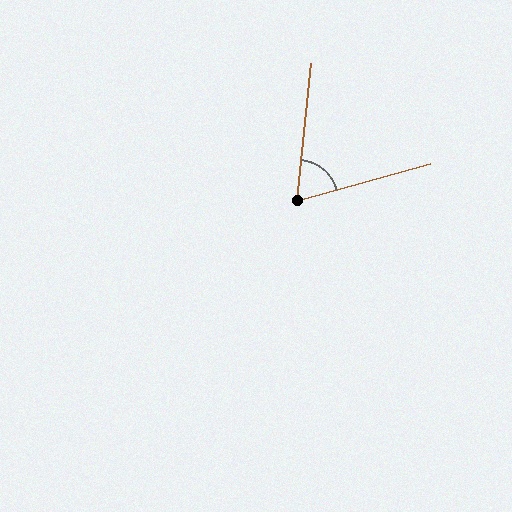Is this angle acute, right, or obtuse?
It is acute.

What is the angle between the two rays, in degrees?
Approximately 69 degrees.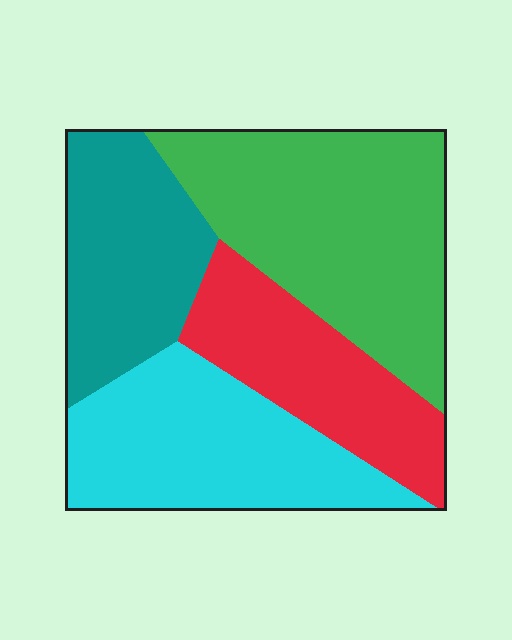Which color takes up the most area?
Green, at roughly 35%.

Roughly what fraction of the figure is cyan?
Cyan takes up between a quarter and a half of the figure.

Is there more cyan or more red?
Cyan.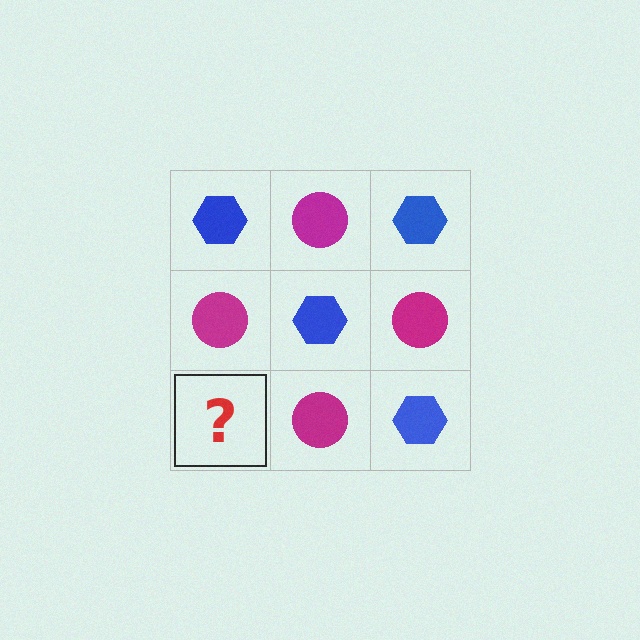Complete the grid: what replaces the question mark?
The question mark should be replaced with a blue hexagon.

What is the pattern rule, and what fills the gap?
The rule is that it alternates blue hexagon and magenta circle in a checkerboard pattern. The gap should be filled with a blue hexagon.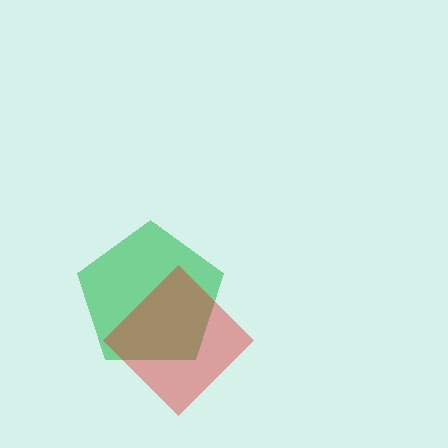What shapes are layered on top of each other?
The layered shapes are: a green pentagon, a red diamond.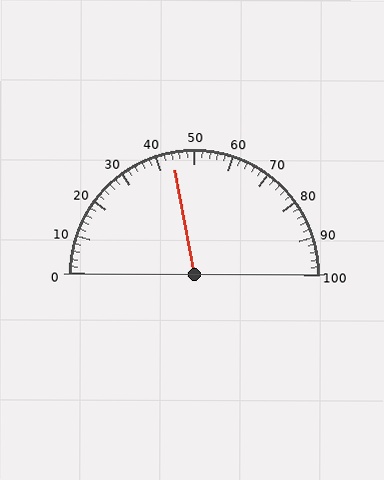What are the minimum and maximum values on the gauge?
The gauge ranges from 0 to 100.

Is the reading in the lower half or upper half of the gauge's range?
The reading is in the lower half of the range (0 to 100).